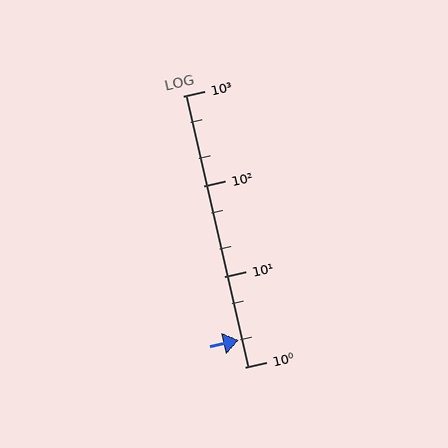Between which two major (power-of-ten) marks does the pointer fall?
The pointer is between 1 and 10.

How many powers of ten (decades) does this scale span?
The scale spans 3 decades, from 1 to 1000.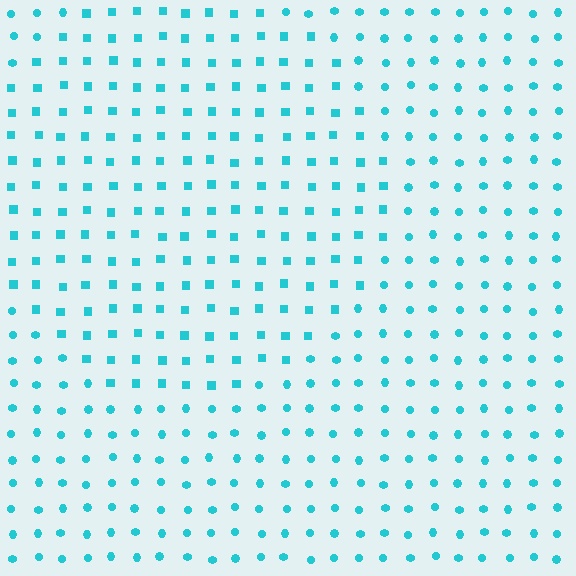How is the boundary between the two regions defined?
The boundary is defined by a change in element shape: squares inside vs. circles outside. All elements share the same color and spacing.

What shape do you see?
I see a circle.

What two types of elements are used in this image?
The image uses squares inside the circle region and circles outside it.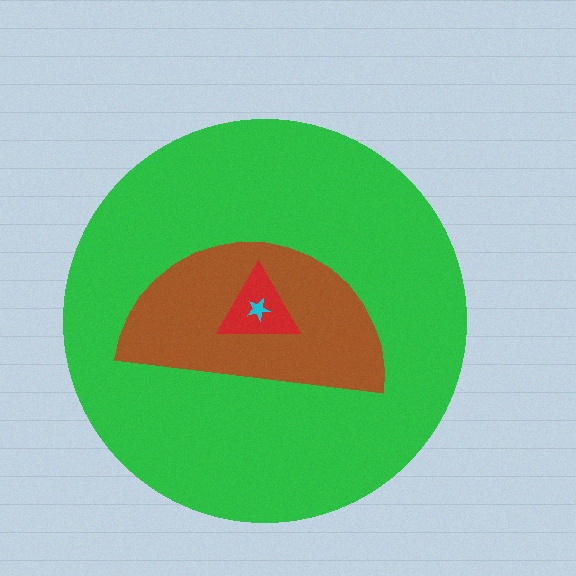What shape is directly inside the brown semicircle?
The red triangle.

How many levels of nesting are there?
4.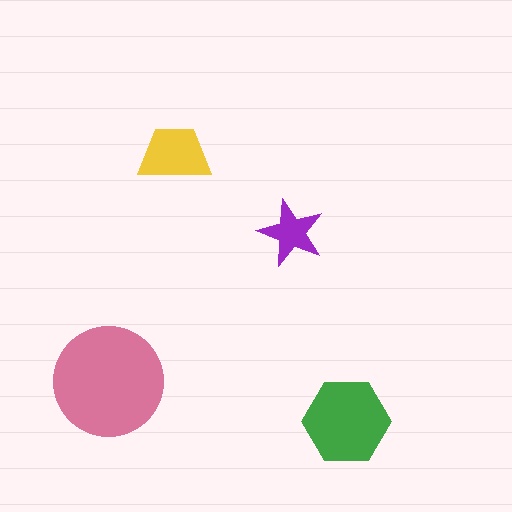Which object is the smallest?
The purple star.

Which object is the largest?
The pink circle.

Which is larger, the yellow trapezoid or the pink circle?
The pink circle.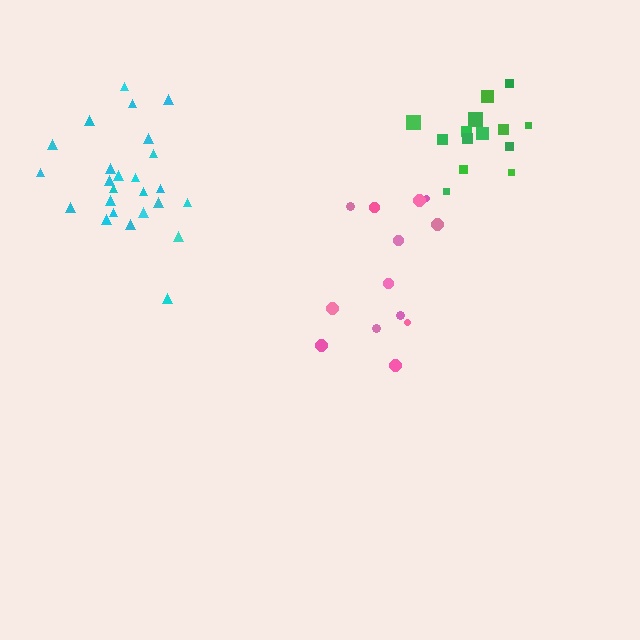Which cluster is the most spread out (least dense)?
Pink.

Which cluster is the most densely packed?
Green.